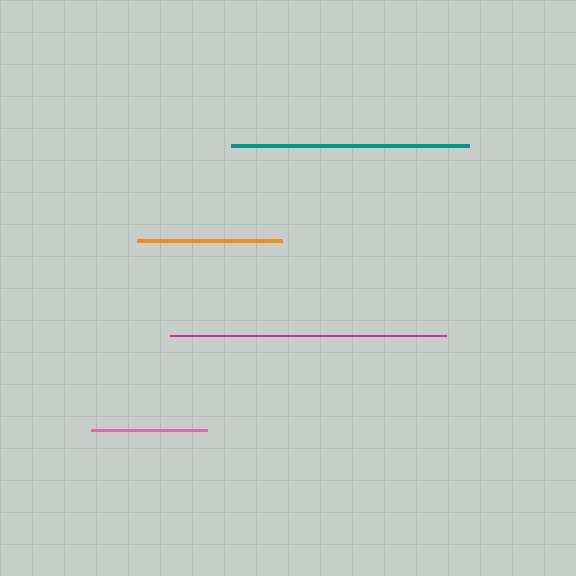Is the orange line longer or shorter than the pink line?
The orange line is longer than the pink line.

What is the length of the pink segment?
The pink segment is approximately 115 pixels long.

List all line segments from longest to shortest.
From longest to shortest: magenta, teal, orange, pink.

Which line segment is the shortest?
The pink line is the shortest at approximately 115 pixels.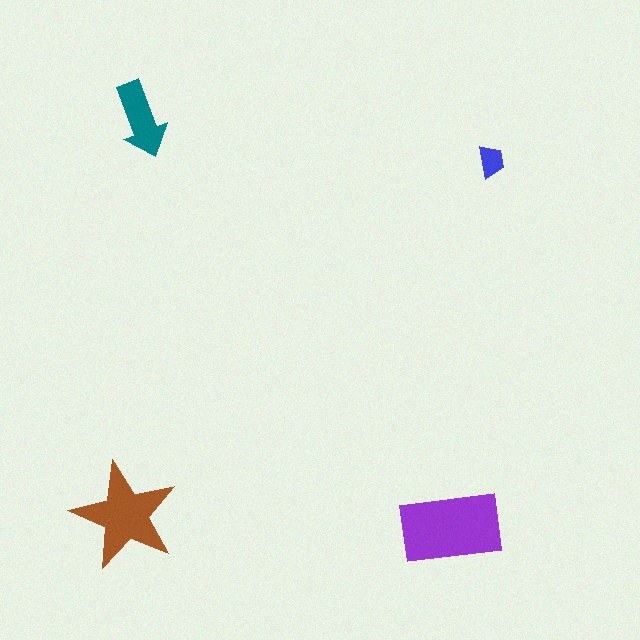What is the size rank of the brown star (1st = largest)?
2nd.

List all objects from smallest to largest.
The blue trapezoid, the teal arrow, the brown star, the purple rectangle.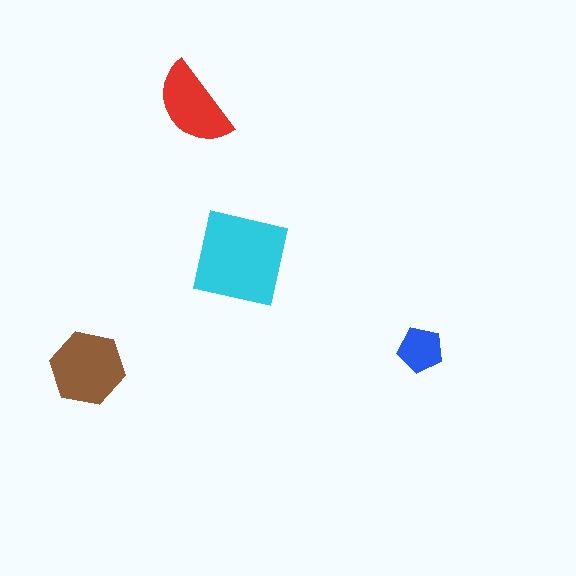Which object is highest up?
The red semicircle is topmost.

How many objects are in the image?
There are 4 objects in the image.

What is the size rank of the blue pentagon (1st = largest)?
4th.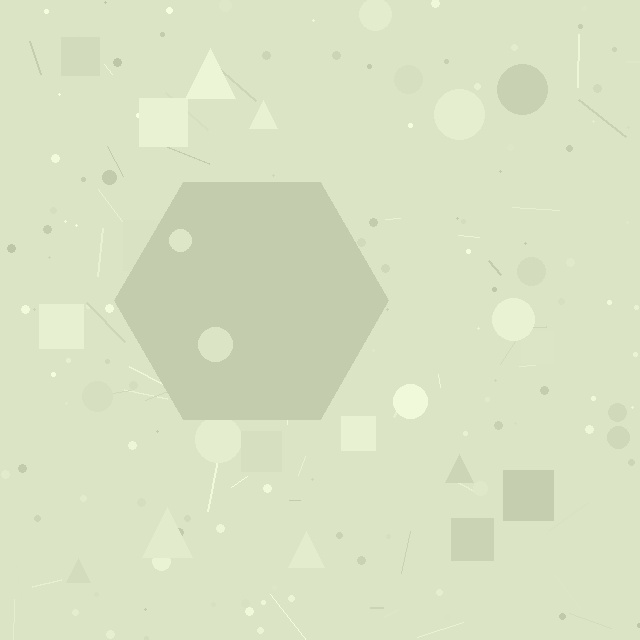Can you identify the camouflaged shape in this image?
The camouflaged shape is a hexagon.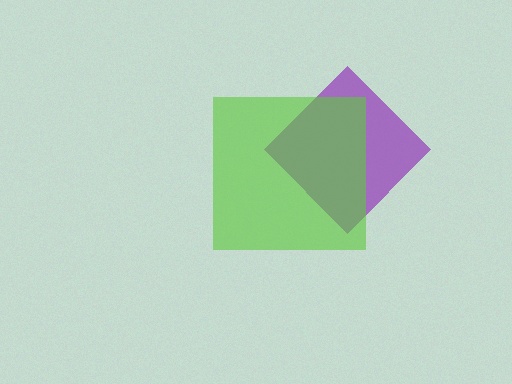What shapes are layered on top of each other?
The layered shapes are: a purple diamond, a lime square.